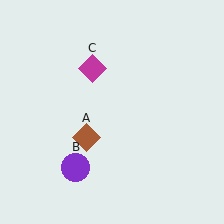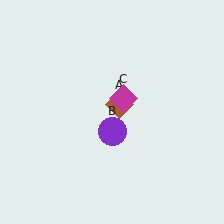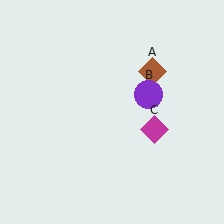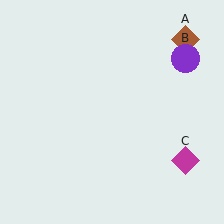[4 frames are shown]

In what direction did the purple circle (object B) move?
The purple circle (object B) moved up and to the right.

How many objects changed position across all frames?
3 objects changed position: brown diamond (object A), purple circle (object B), magenta diamond (object C).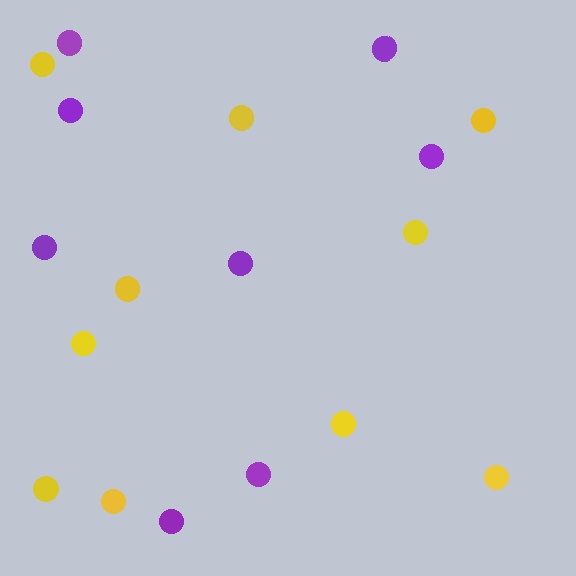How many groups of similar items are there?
There are 2 groups: one group of yellow circles (10) and one group of purple circles (8).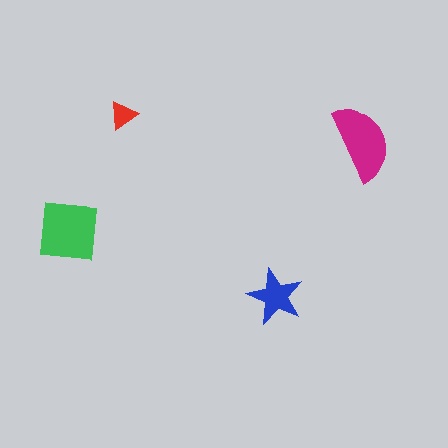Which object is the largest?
The green square.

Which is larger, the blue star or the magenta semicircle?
The magenta semicircle.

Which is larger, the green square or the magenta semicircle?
The green square.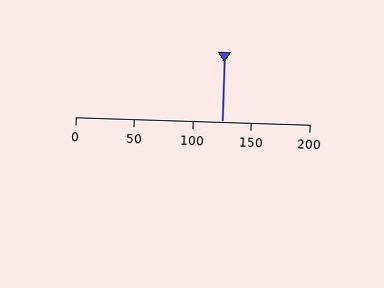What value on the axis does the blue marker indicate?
The marker indicates approximately 125.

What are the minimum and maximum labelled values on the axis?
The axis runs from 0 to 200.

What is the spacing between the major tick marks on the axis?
The major ticks are spaced 50 apart.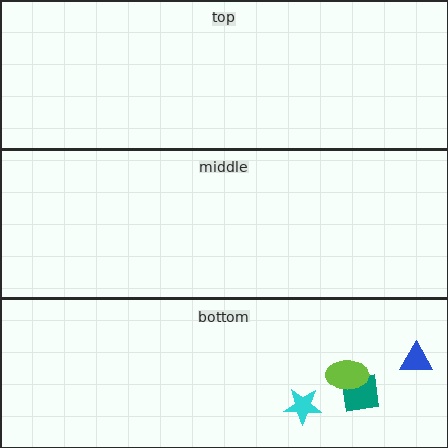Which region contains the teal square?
The bottom region.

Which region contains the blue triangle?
The bottom region.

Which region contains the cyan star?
The bottom region.